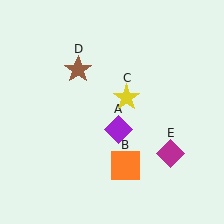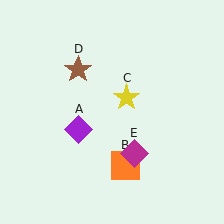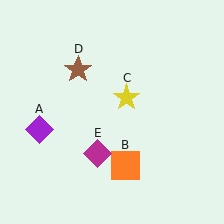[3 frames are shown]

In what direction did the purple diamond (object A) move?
The purple diamond (object A) moved left.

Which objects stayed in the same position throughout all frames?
Orange square (object B) and yellow star (object C) and brown star (object D) remained stationary.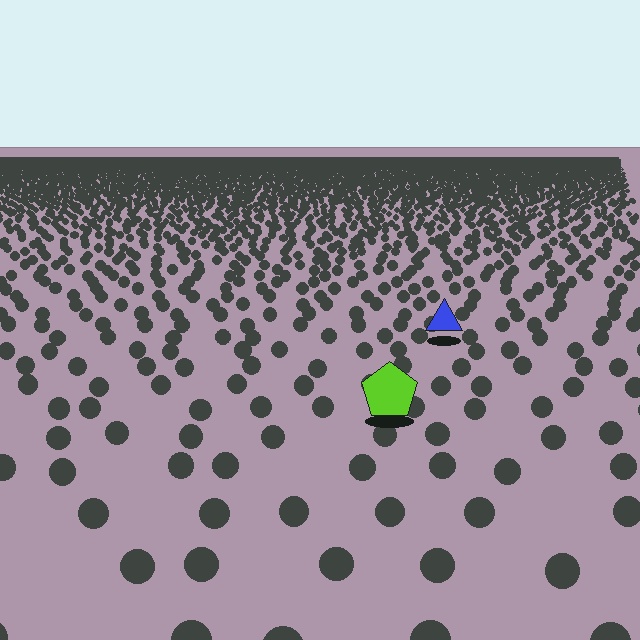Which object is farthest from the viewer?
The blue triangle is farthest from the viewer. It appears smaller and the ground texture around it is denser.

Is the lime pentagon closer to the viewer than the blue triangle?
Yes. The lime pentagon is closer — you can tell from the texture gradient: the ground texture is coarser near it.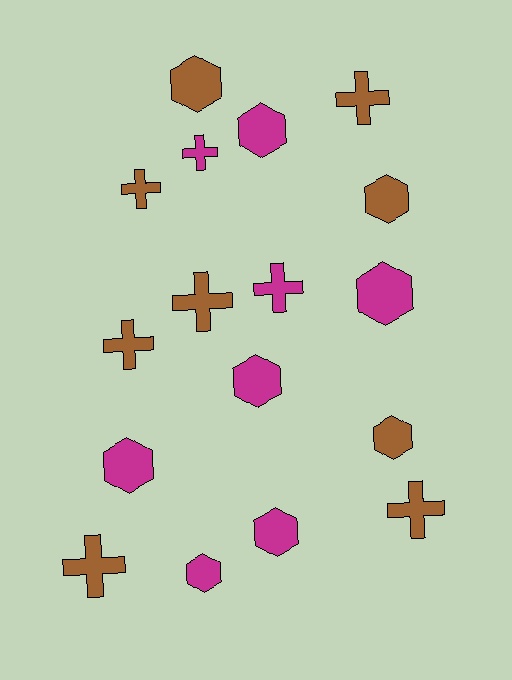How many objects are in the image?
There are 17 objects.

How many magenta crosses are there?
There are 2 magenta crosses.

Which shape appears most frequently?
Hexagon, with 9 objects.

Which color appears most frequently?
Brown, with 9 objects.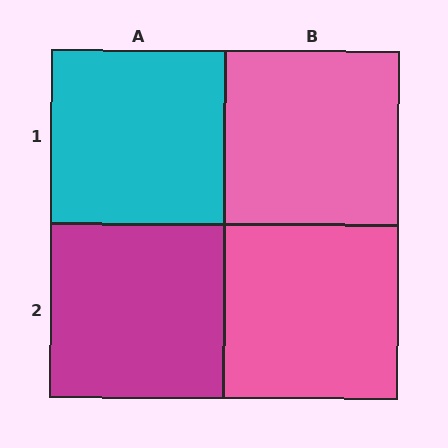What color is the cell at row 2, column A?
Magenta.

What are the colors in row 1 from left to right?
Cyan, pink.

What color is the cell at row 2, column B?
Pink.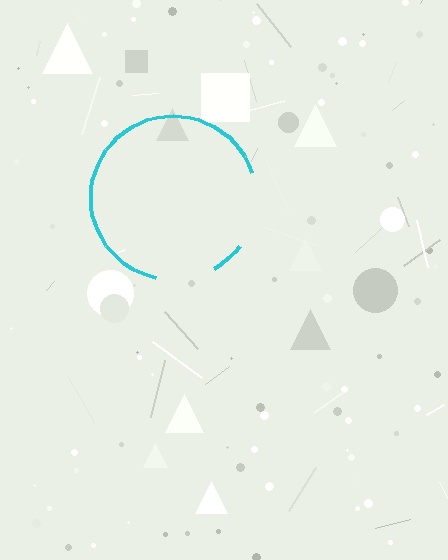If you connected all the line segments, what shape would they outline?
They would outline a circle.